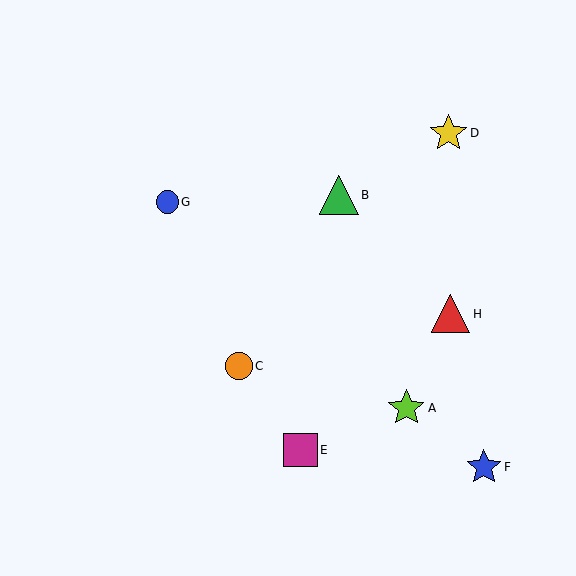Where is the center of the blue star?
The center of the blue star is at (484, 467).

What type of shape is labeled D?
Shape D is a yellow star.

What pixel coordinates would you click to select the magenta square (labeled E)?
Click at (300, 450) to select the magenta square E.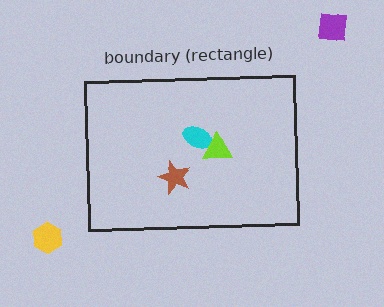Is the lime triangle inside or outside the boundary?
Inside.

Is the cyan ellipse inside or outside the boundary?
Inside.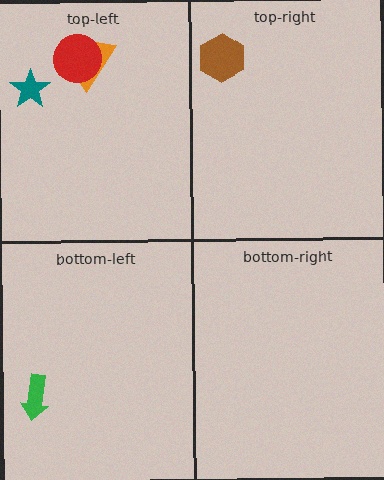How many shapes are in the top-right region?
1.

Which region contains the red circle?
The top-left region.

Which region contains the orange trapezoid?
The top-left region.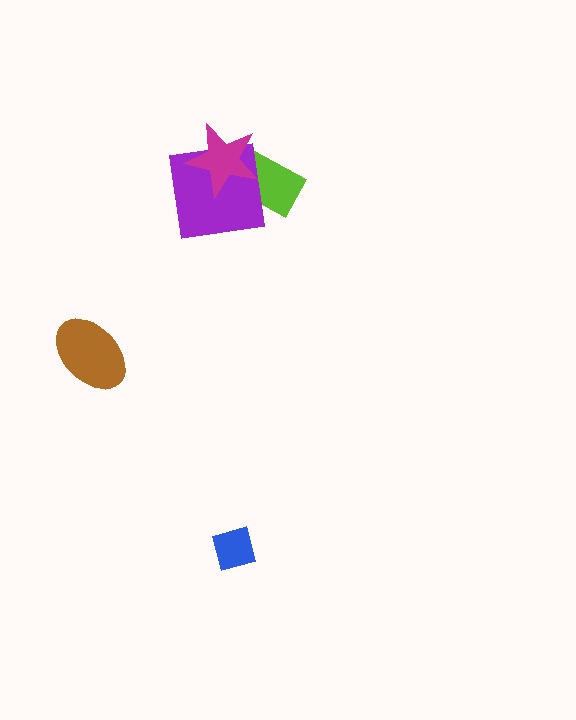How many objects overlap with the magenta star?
2 objects overlap with the magenta star.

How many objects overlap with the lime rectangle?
2 objects overlap with the lime rectangle.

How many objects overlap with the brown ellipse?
0 objects overlap with the brown ellipse.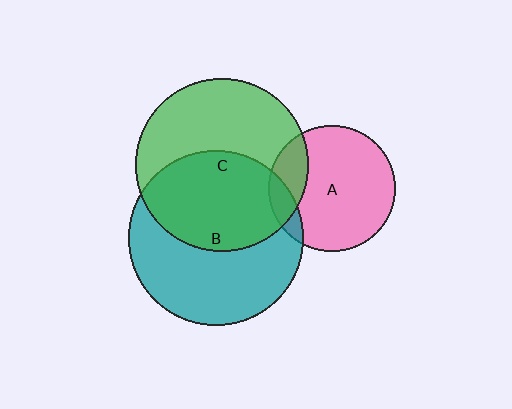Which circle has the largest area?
Circle B (teal).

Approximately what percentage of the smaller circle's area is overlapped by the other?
Approximately 10%.